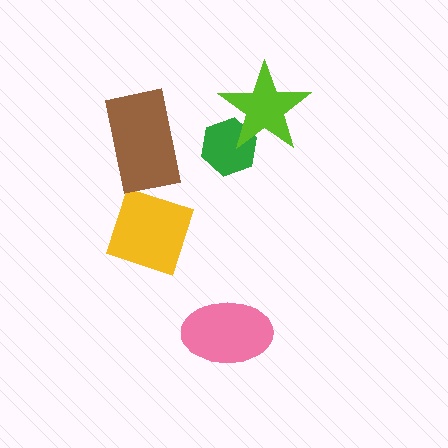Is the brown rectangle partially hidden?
No, no other shape covers it.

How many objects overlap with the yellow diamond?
0 objects overlap with the yellow diamond.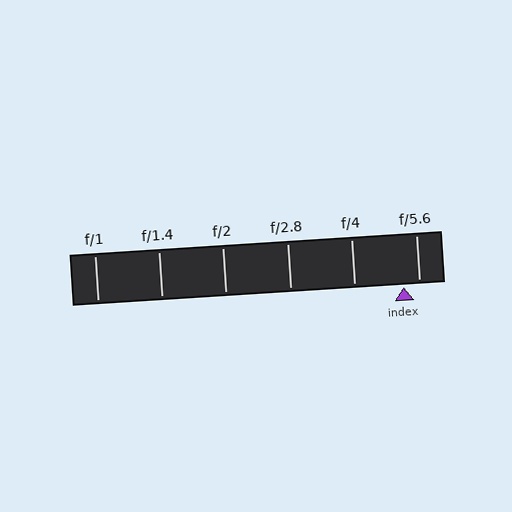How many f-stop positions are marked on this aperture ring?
There are 6 f-stop positions marked.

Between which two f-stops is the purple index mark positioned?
The index mark is between f/4 and f/5.6.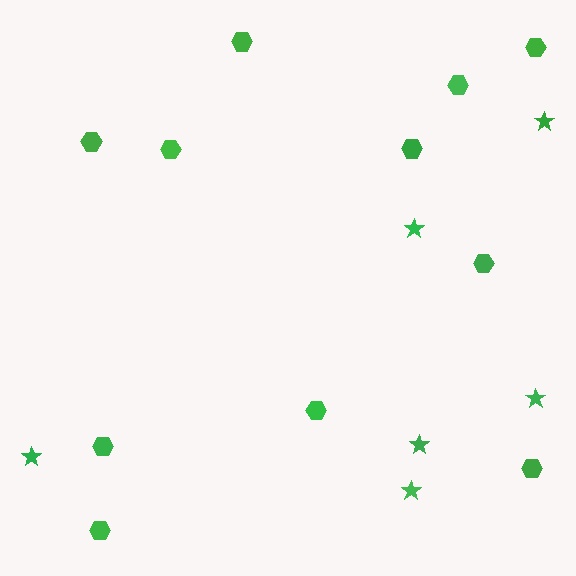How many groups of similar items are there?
There are 2 groups: one group of hexagons (11) and one group of stars (6).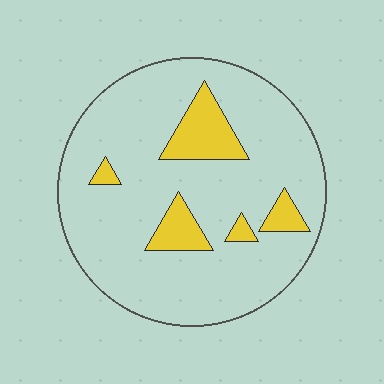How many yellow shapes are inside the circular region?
5.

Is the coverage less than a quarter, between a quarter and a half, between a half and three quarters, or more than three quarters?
Less than a quarter.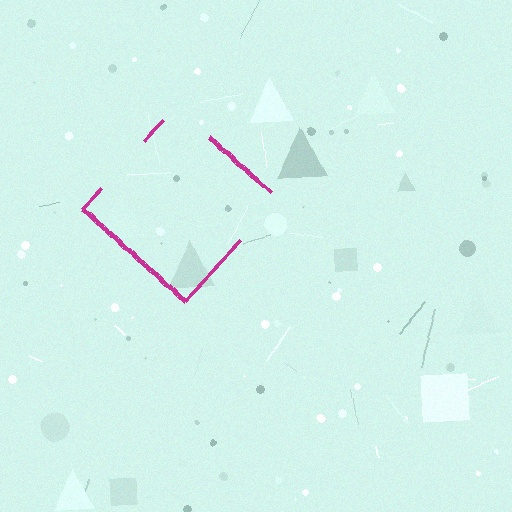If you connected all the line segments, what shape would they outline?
They would outline a diamond.